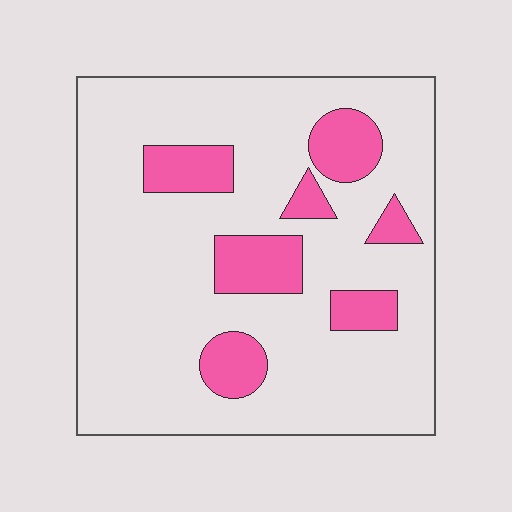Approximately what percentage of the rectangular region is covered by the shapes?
Approximately 20%.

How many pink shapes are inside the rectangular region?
7.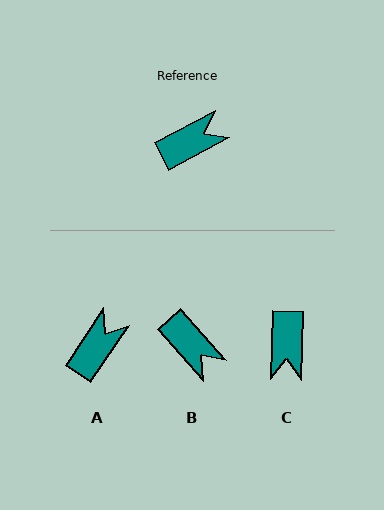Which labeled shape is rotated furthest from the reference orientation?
C, about 120 degrees away.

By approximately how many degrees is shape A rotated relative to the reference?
Approximately 28 degrees counter-clockwise.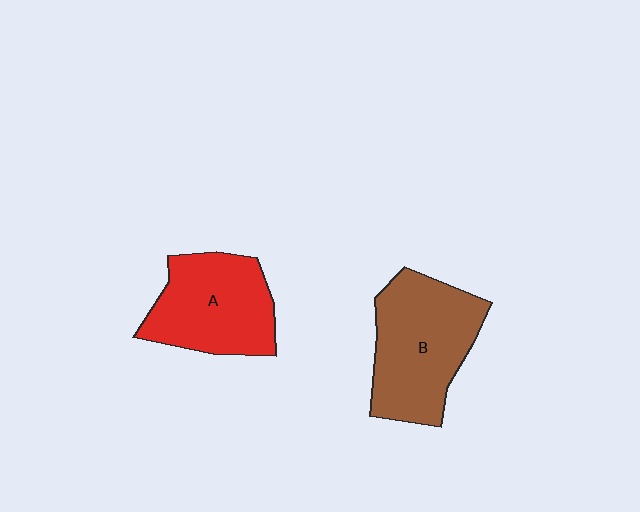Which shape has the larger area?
Shape B (brown).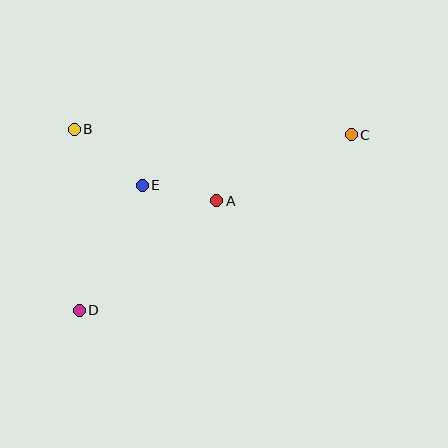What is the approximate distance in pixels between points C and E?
The distance between C and E is approximately 215 pixels.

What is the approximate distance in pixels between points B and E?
The distance between B and E is approximately 88 pixels.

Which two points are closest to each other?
Points A and E are closest to each other.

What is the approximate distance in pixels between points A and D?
The distance between A and D is approximately 176 pixels.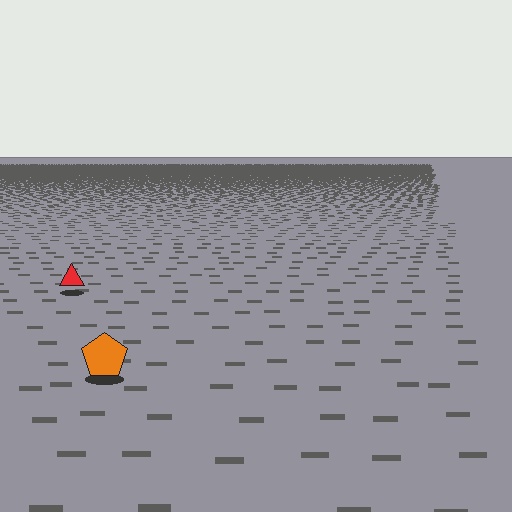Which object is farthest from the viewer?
The red triangle is farthest from the viewer. It appears smaller and the ground texture around it is denser.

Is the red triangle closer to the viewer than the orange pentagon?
No. The orange pentagon is closer — you can tell from the texture gradient: the ground texture is coarser near it.